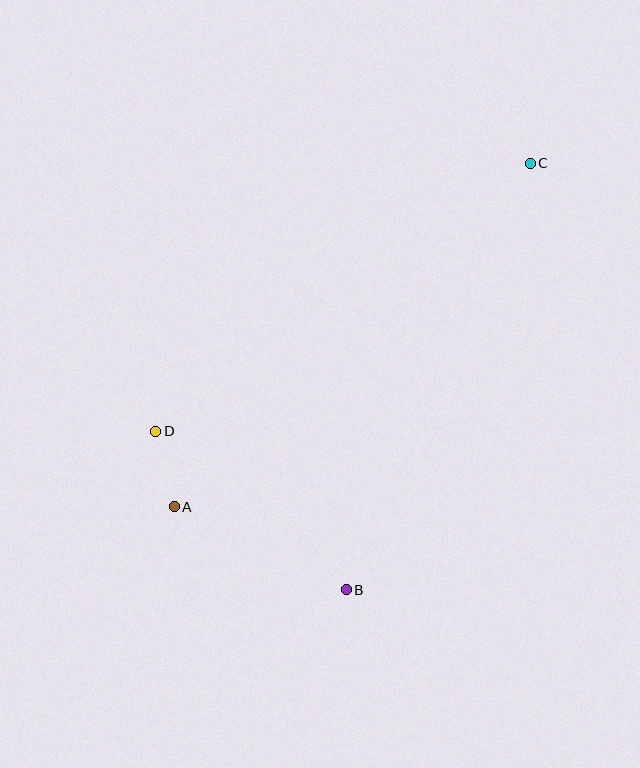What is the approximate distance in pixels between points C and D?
The distance between C and D is approximately 461 pixels.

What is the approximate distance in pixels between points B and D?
The distance between B and D is approximately 248 pixels.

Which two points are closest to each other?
Points A and D are closest to each other.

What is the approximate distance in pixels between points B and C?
The distance between B and C is approximately 465 pixels.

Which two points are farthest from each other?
Points A and C are farthest from each other.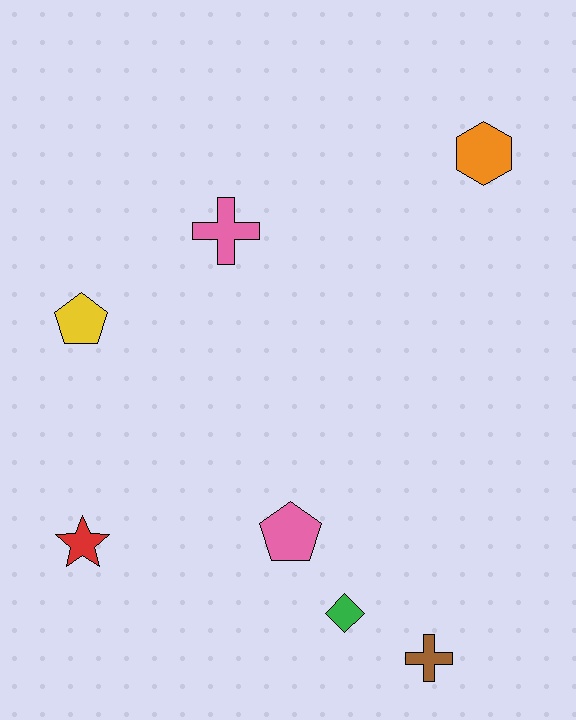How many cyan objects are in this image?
There are no cyan objects.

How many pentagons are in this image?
There are 2 pentagons.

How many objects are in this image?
There are 7 objects.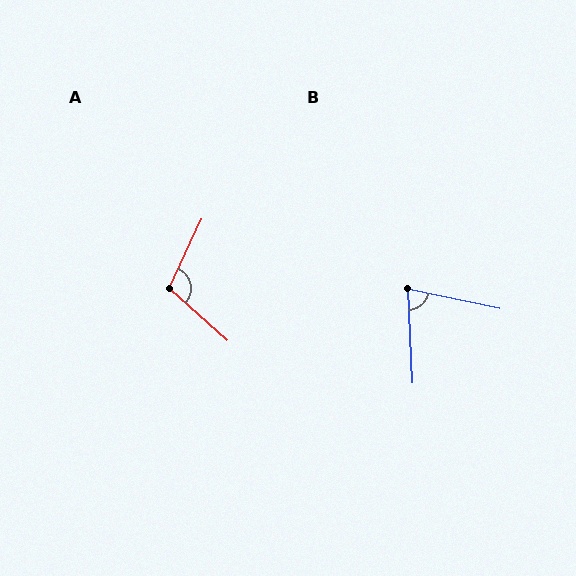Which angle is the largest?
A, at approximately 107 degrees.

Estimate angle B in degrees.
Approximately 75 degrees.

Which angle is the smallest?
B, at approximately 75 degrees.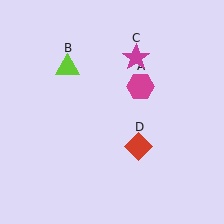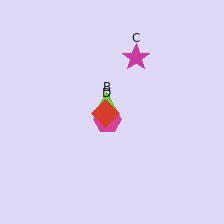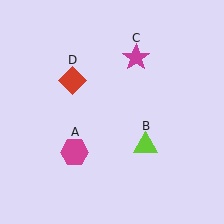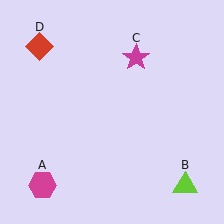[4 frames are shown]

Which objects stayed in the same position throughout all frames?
Magenta star (object C) remained stationary.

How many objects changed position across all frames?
3 objects changed position: magenta hexagon (object A), lime triangle (object B), red diamond (object D).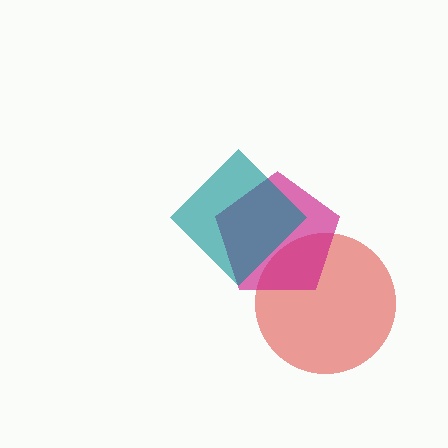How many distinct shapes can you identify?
There are 3 distinct shapes: a red circle, a magenta pentagon, a teal diamond.